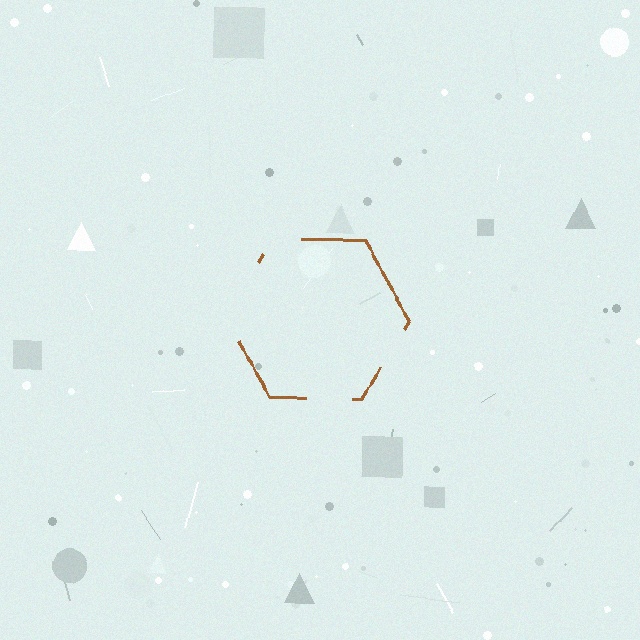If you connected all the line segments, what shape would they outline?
They would outline a hexagon.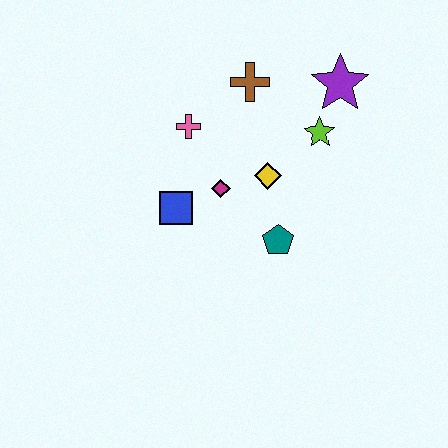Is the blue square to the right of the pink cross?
No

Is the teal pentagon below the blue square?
Yes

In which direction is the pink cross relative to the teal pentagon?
The pink cross is above the teal pentagon.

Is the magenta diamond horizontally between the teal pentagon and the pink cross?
Yes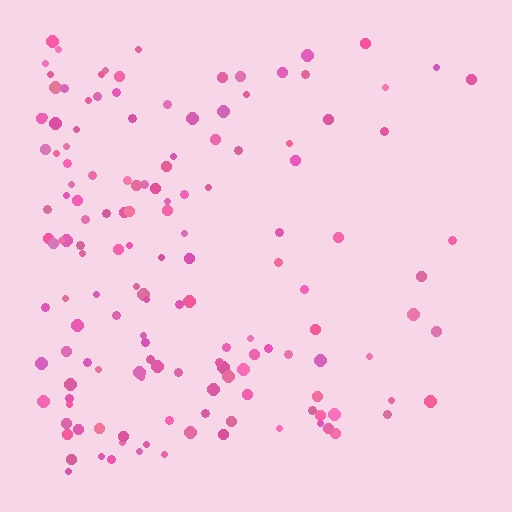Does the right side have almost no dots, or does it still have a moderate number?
Still a moderate number, just noticeably fewer than the left.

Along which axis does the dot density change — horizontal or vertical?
Horizontal.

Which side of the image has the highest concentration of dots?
The left.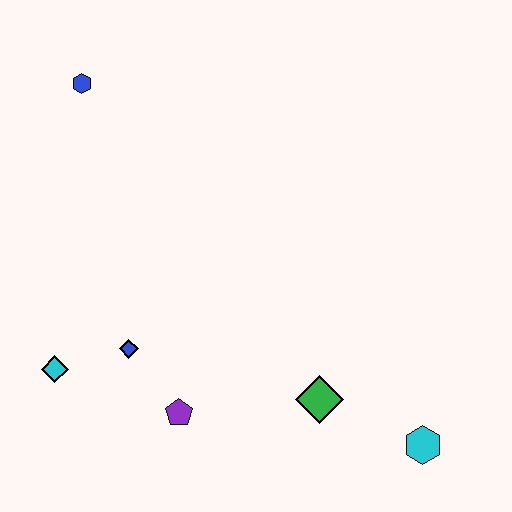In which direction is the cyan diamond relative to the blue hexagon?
The cyan diamond is below the blue hexagon.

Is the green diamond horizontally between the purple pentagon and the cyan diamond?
No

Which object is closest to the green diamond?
The cyan hexagon is closest to the green diamond.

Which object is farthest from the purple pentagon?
The blue hexagon is farthest from the purple pentagon.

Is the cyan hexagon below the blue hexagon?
Yes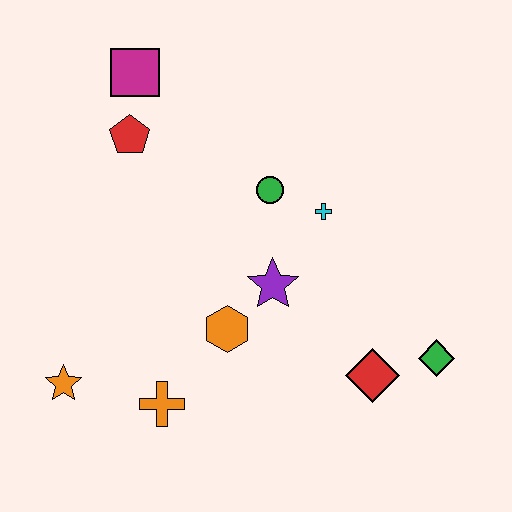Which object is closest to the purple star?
The orange hexagon is closest to the purple star.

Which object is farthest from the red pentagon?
The green diamond is farthest from the red pentagon.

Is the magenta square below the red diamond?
No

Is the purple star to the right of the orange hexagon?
Yes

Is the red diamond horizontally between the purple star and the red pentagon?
No